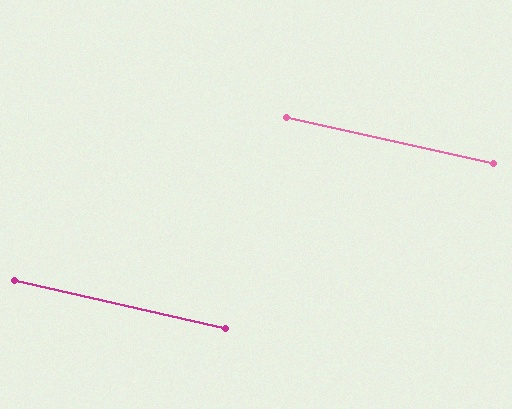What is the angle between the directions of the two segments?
Approximately 0 degrees.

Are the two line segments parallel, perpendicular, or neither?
Parallel — their directions differ by only 0.1°.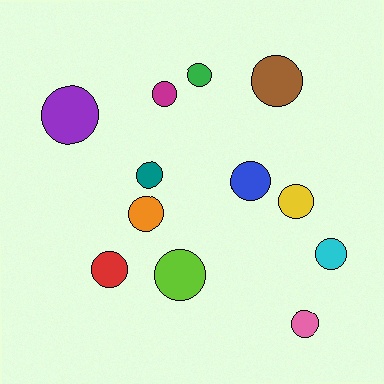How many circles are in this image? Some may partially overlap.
There are 12 circles.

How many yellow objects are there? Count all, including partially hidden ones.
There is 1 yellow object.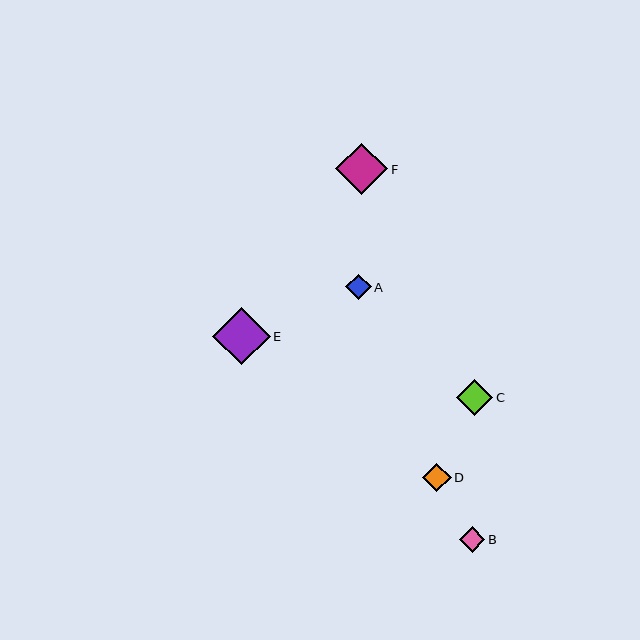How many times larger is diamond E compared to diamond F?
Diamond E is approximately 1.1 times the size of diamond F.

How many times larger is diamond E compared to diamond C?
Diamond E is approximately 1.6 times the size of diamond C.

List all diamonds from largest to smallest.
From largest to smallest: E, F, C, D, B, A.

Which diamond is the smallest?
Diamond A is the smallest with a size of approximately 25 pixels.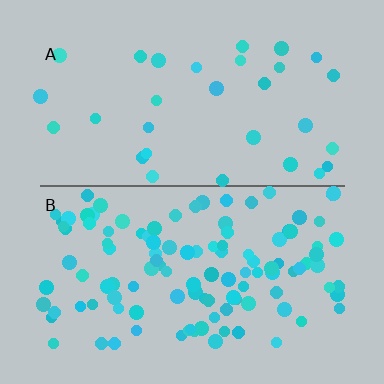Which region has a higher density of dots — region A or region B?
B (the bottom).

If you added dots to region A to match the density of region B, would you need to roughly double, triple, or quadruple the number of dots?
Approximately quadruple.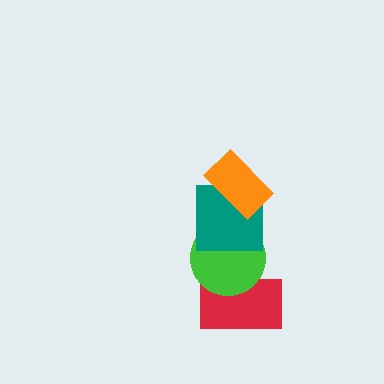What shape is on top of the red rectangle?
The green circle is on top of the red rectangle.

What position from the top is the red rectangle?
The red rectangle is 4th from the top.